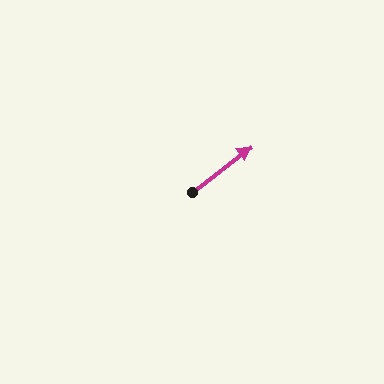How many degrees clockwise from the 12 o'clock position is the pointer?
Approximately 52 degrees.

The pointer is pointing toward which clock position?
Roughly 2 o'clock.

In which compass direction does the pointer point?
Northeast.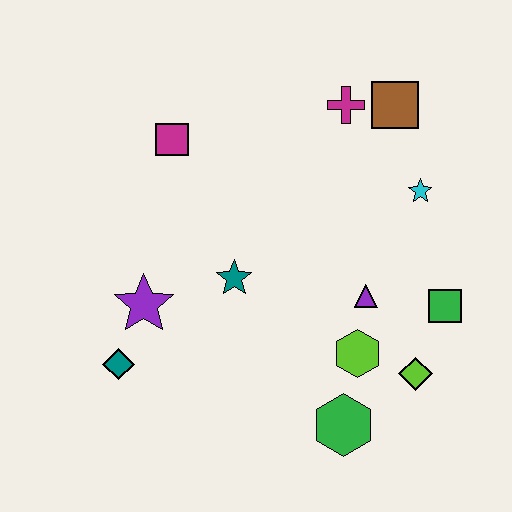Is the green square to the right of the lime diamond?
Yes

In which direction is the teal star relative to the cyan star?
The teal star is to the left of the cyan star.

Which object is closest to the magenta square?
The teal star is closest to the magenta square.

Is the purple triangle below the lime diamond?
No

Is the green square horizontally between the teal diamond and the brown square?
No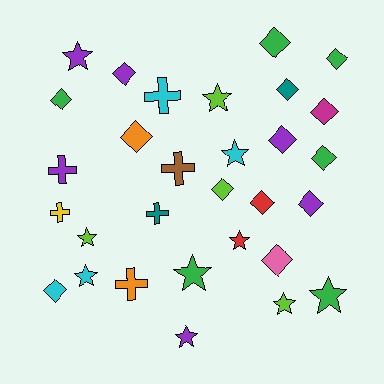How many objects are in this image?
There are 30 objects.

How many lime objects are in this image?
There are 4 lime objects.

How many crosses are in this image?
There are 6 crosses.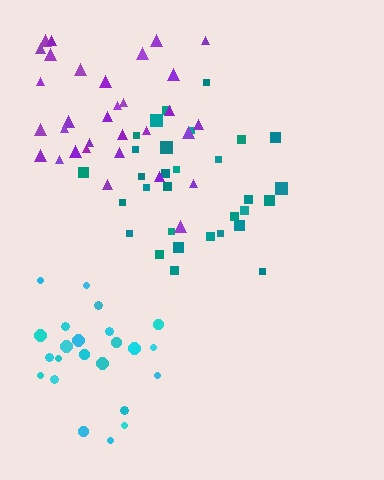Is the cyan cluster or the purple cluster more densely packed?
Purple.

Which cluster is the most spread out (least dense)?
Cyan.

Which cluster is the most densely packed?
Teal.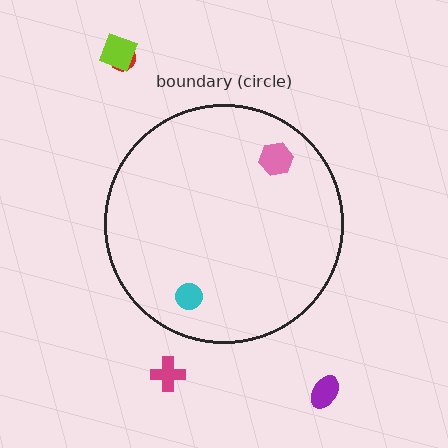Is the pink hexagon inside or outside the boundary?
Inside.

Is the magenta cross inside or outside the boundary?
Outside.